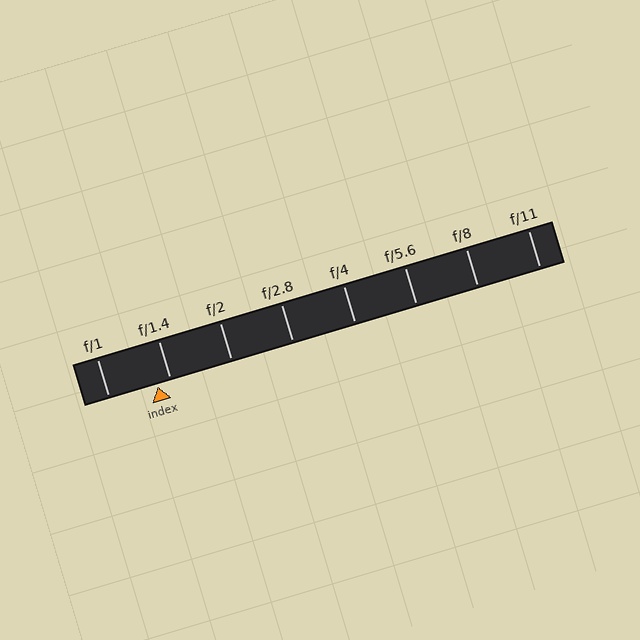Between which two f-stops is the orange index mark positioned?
The index mark is between f/1 and f/1.4.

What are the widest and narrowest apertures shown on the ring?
The widest aperture shown is f/1 and the narrowest is f/11.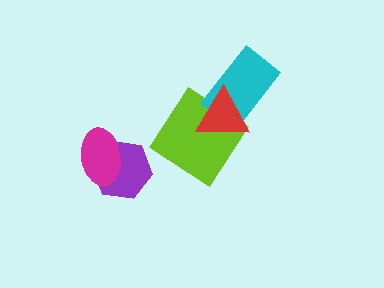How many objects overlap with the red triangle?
2 objects overlap with the red triangle.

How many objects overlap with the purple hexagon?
1 object overlaps with the purple hexagon.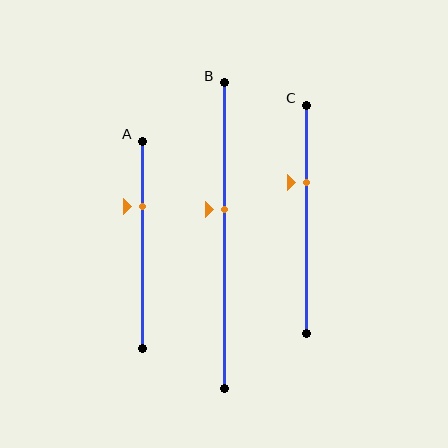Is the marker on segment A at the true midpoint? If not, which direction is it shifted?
No, the marker on segment A is shifted upward by about 18% of the segment length.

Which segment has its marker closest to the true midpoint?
Segment B has its marker closest to the true midpoint.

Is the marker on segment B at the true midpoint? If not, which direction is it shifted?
No, the marker on segment B is shifted upward by about 9% of the segment length.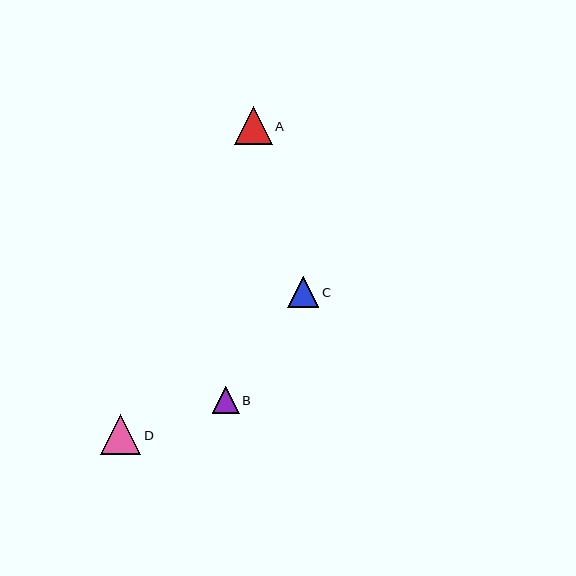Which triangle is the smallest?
Triangle B is the smallest with a size of approximately 27 pixels.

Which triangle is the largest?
Triangle D is the largest with a size of approximately 40 pixels.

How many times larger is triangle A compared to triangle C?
Triangle A is approximately 1.2 times the size of triangle C.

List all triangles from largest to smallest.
From largest to smallest: D, A, C, B.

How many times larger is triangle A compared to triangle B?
Triangle A is approximately 1.4 times the size of triangle B.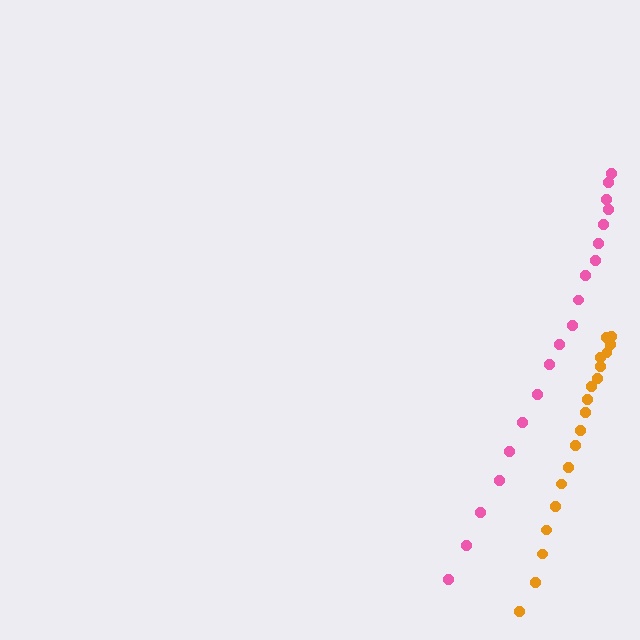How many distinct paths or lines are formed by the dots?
There are 2 distinct paths.